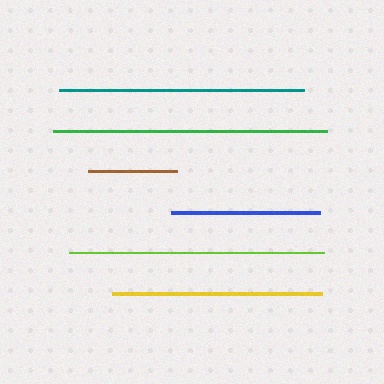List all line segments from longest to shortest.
From longest to shortest: green, lime, teal, yellow, blue, brown.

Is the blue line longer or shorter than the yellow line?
The yellow line is longer than the blue line.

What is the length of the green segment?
The green segment is approximately 274 pixels long.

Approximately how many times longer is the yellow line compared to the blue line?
The yellow line is approximately 1.4 times the length of the blue line.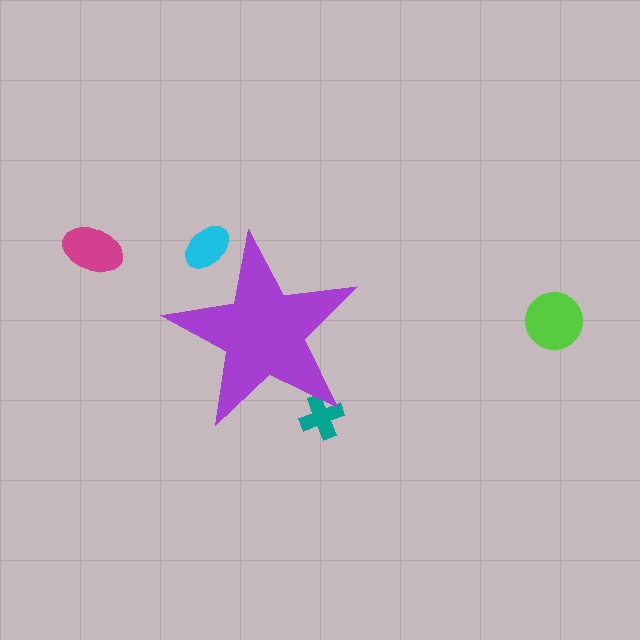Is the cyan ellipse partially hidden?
Yes, the cyan ellipse is partially hidden behind the purple star.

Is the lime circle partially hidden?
No, the lime circle is fully visible.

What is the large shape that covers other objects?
A purple star.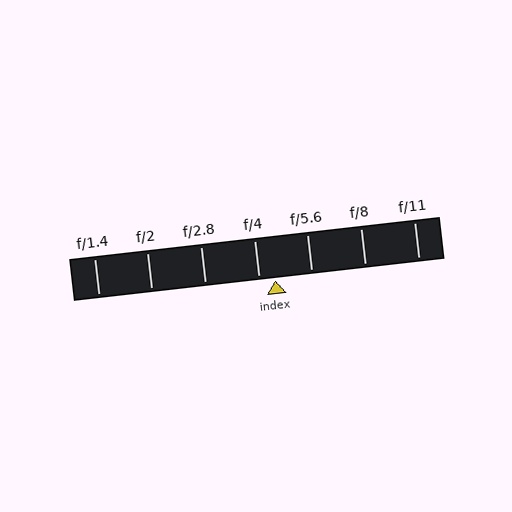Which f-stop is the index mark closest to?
The index mark is closest to f/4.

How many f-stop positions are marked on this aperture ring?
There are 7 f-stop positions marked.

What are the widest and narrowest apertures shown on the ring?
The widest aperture shown is f/1.4 and the narrowest is f/11.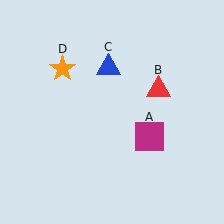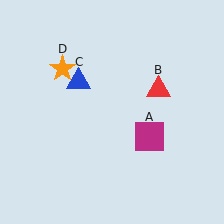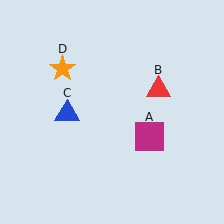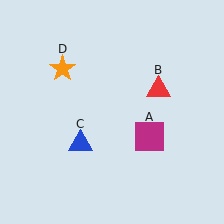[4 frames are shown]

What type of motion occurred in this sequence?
The blue triangle (object C) rotated counterclockwise around the center of the scene.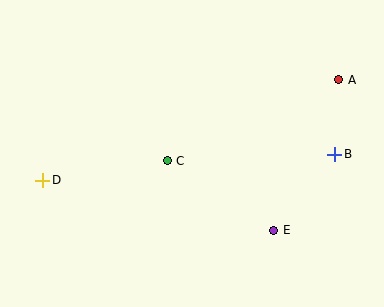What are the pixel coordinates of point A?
Point A is at (339, 80).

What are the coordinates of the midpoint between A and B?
The midpoint between A and B is at (337, 117).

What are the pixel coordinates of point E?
Point E is at (274, 230).